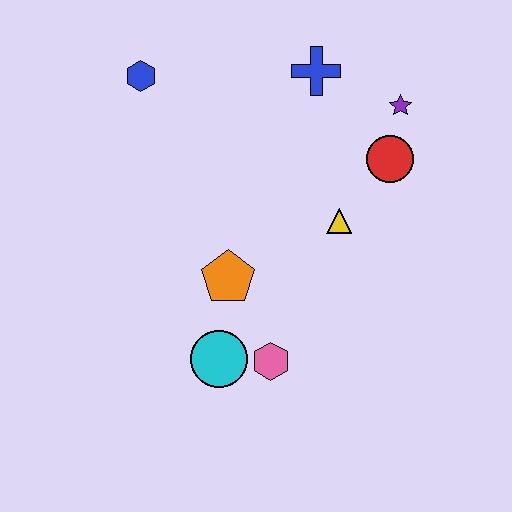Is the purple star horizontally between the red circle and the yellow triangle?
No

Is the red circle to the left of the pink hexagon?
No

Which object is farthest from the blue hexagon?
The pink hexagon is farthest from the blue hexagon.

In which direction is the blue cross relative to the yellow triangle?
The blue cross is above the yellow triangle.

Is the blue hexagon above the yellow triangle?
Yes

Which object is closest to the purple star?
The red circle is closest to the purple star.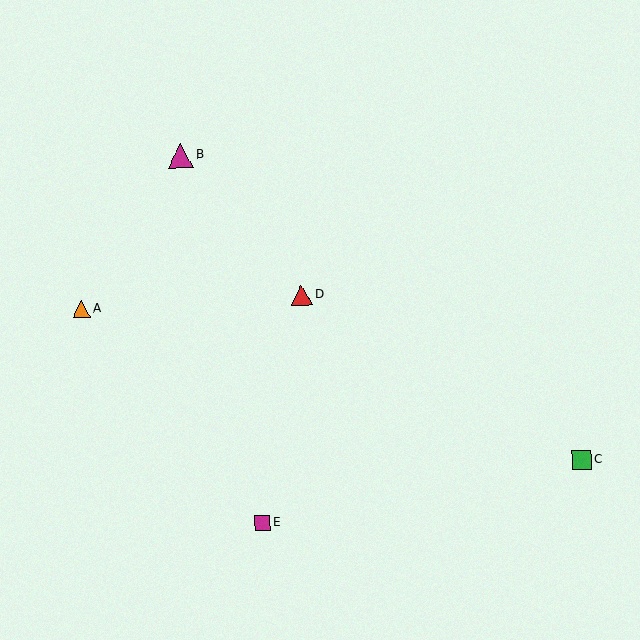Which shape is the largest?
The magenta triangle (labeled B) is the largest.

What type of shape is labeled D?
Shape D is a red triangle.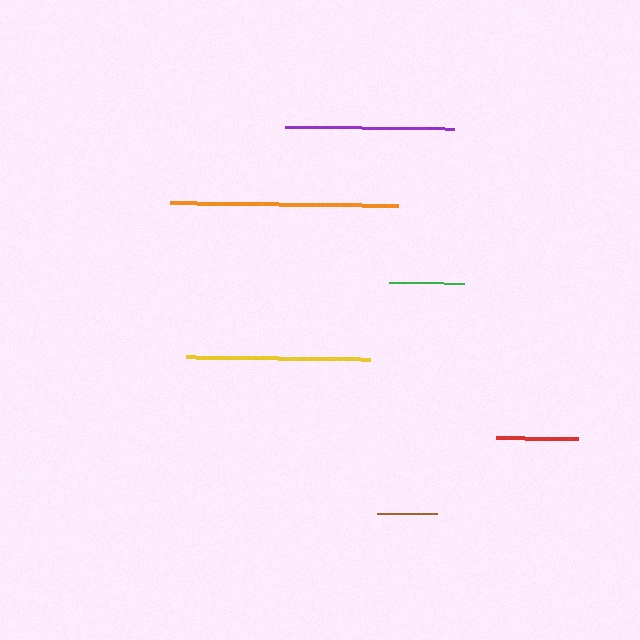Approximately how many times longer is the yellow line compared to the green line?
The yellow line is approximately 2.5 times the length of the green line.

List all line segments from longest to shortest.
From longest to shortest: orange, yellow, purple, red, green, brown.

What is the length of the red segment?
The red segment is approximately 82 pixels long.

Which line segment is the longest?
The orange line is the longest at approximately 228 pixels.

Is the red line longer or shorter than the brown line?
The red line is longer than the brown line.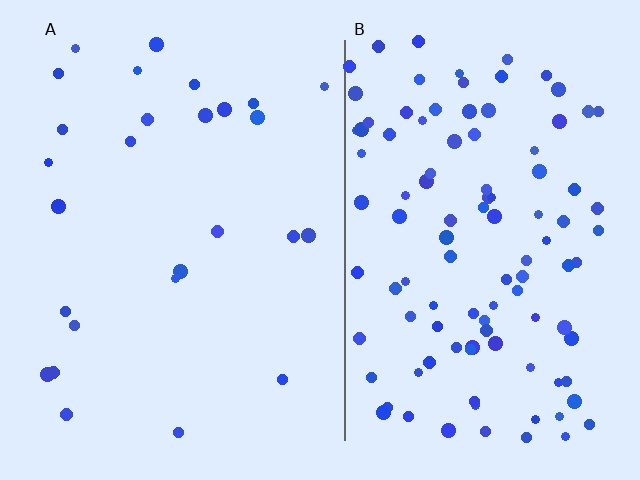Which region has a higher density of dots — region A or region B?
B (the right).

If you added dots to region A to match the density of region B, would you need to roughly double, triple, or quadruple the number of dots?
Approximately quadruple.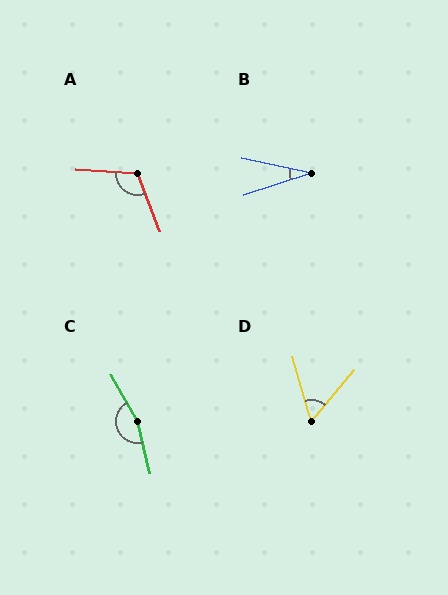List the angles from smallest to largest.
B (30°), D (55°), A (116°), C (164°).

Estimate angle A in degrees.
Approximately 116 degrees.